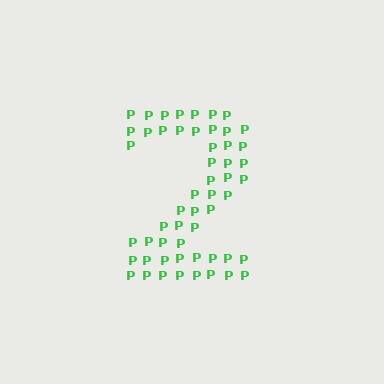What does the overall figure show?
The overall figure shows the digit 2.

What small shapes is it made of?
It is made of small letter P's.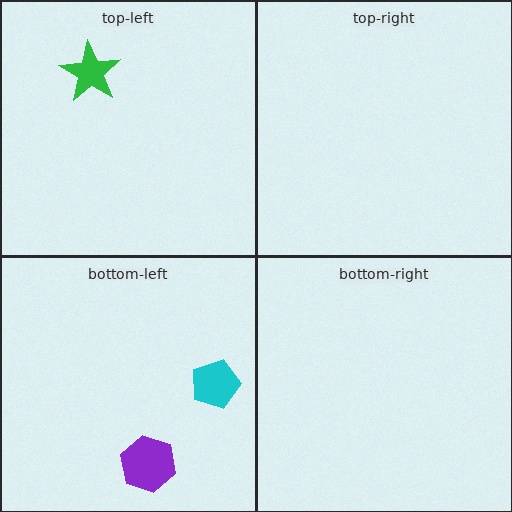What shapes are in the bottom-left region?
The purple hexagon, the cyan pentagon.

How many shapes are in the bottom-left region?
2.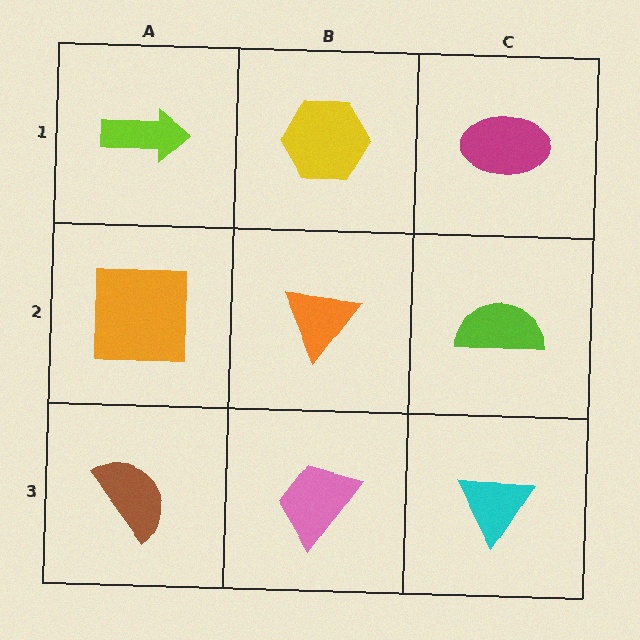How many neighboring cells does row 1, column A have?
2.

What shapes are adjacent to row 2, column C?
A magenta ellipse (row 1, column C), a cyan triangle (row 3, column C), an orange triangle (row 2, column B).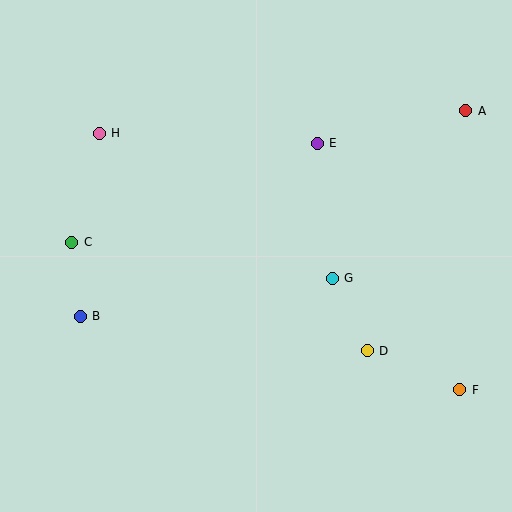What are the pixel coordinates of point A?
Point A is at (466, 111).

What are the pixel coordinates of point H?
Point H is at (99, 133).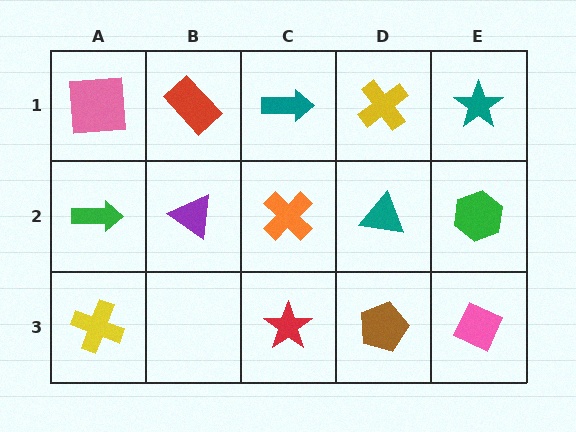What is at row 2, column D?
A teal triangle.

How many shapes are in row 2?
5 shapes.